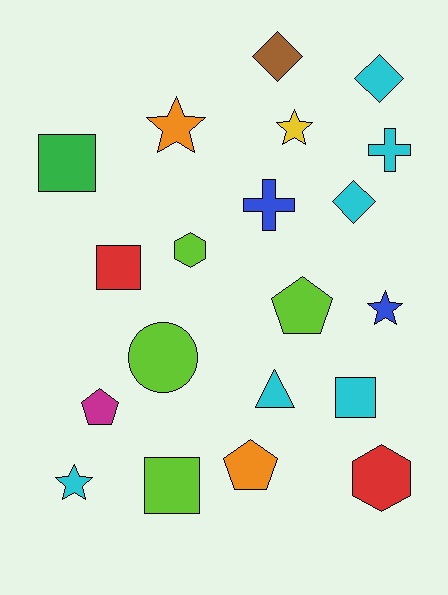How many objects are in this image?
There are 20 objects.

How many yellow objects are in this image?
There is 1 yellow object.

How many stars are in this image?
There are 4 stars.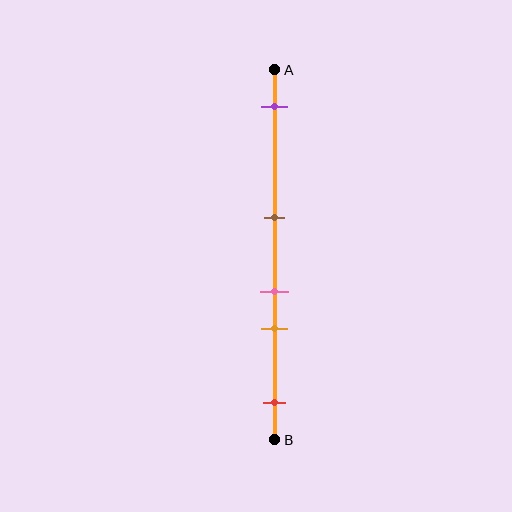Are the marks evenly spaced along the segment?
No, the marks are not evenly spaced.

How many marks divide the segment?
There are 5 marks dividing the segment.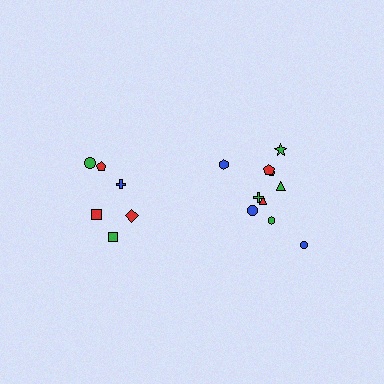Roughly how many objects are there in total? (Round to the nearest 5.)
Roughly 15 objects in total.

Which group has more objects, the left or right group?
The right group.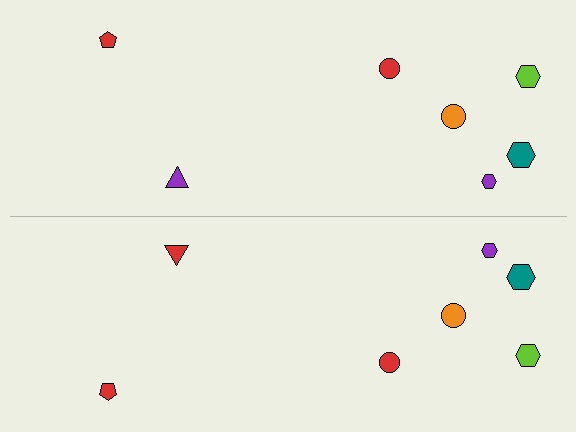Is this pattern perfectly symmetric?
No, the pattern is not perfectly symmetric. The red triangle on the bottom side breaks the symmetry — its mirror counterpart is purple.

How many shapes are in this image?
There are 14 shapes in this image.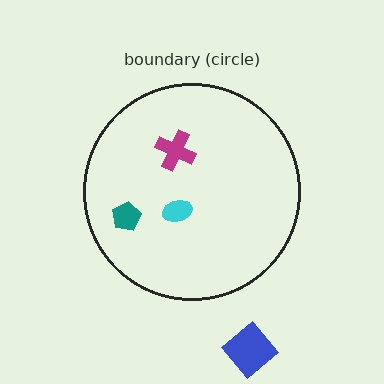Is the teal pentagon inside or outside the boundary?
Inside.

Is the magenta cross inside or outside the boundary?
Inside.